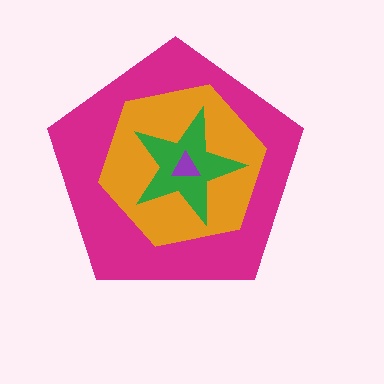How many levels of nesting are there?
4.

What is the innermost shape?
The purple triangle.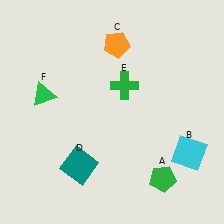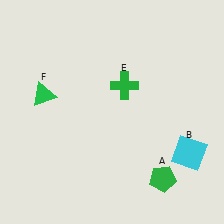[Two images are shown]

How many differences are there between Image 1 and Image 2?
There are 2 differences between the two images.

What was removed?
The teal square (D), the orange pentagon (C) were removed in Image 2.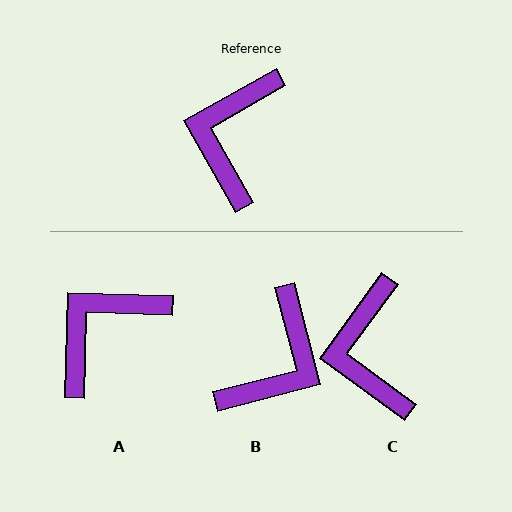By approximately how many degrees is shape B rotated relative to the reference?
Approximately 165 degrees counter-clockwise.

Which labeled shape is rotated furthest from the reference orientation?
B, about 165 degrees away.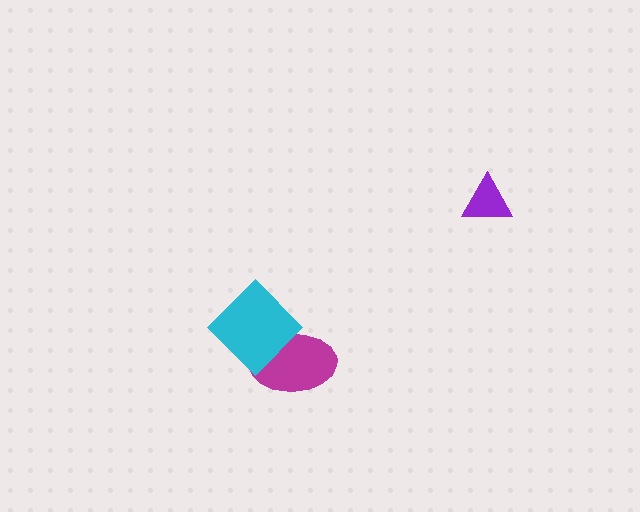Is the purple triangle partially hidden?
No, no other shape covers it.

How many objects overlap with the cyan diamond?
1 object overlaps with the cyan diamond.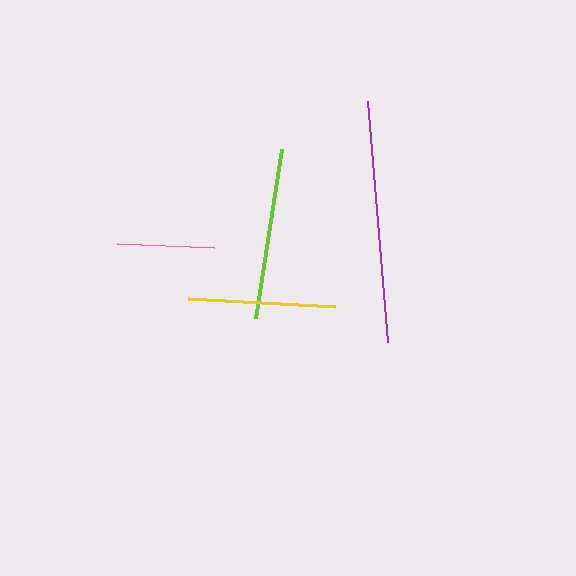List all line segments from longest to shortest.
From longest to shortest: purple, lime, yellow, pink.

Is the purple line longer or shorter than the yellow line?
The purple line is longer than the yellow line.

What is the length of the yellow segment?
The yellow segment is approximately 148 pixels long.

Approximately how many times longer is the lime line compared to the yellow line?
The lime line is approximately 1.2 times the length of the yellow line.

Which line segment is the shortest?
The pink line is the shortest at approximately 96 pixels.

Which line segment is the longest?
The purple line is the longest at approximately 241 pixels.